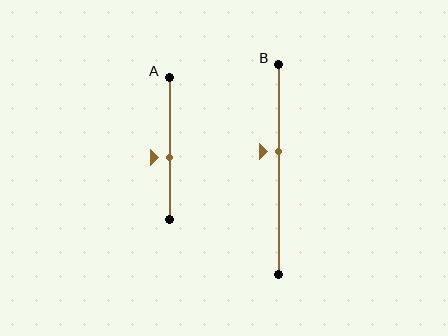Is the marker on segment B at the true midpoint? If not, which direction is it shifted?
No, the marker on segment B is shifted upward by about 9% of the segment length.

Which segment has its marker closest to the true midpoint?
Segment A has its marker closest to the true midpoint.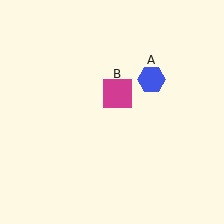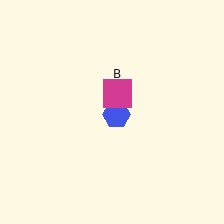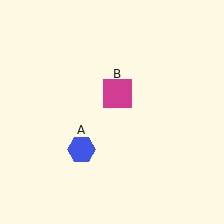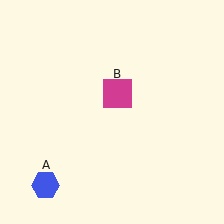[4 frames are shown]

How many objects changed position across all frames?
1 object changed position: blue hexagon (object A).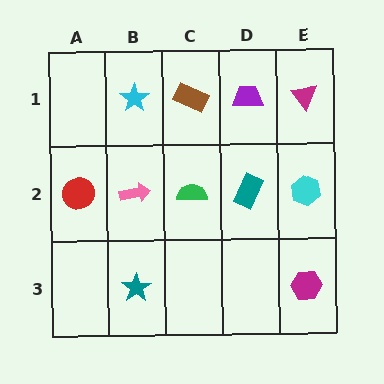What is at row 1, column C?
A brown rectangle.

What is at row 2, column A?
A red circle.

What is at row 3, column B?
A teal star.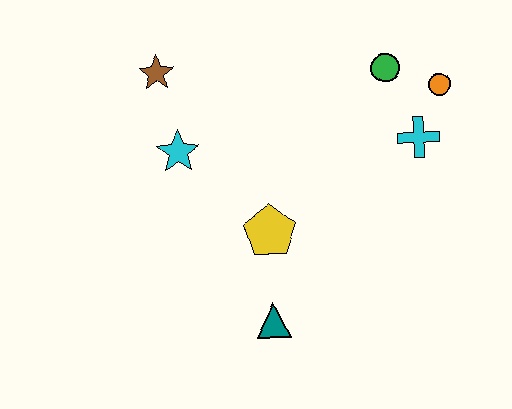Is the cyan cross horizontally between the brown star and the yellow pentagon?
No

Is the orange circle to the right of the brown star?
Yes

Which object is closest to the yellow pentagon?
The teal triangle is closest to the yellow pentagon.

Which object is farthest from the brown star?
The orange circle is farthest from the brown star.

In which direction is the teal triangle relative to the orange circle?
The teal triangle is below the orange circle.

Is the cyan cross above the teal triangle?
Yes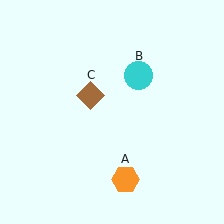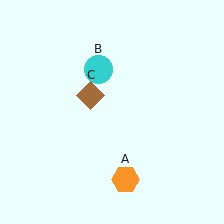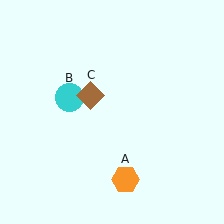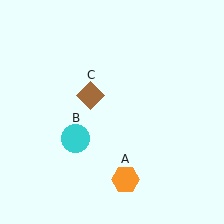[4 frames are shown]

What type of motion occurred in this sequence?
The cyan circle (object B) rotated counterclockwise around the center of the scene.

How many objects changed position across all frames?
1 object changed position: cyan circle (object B).